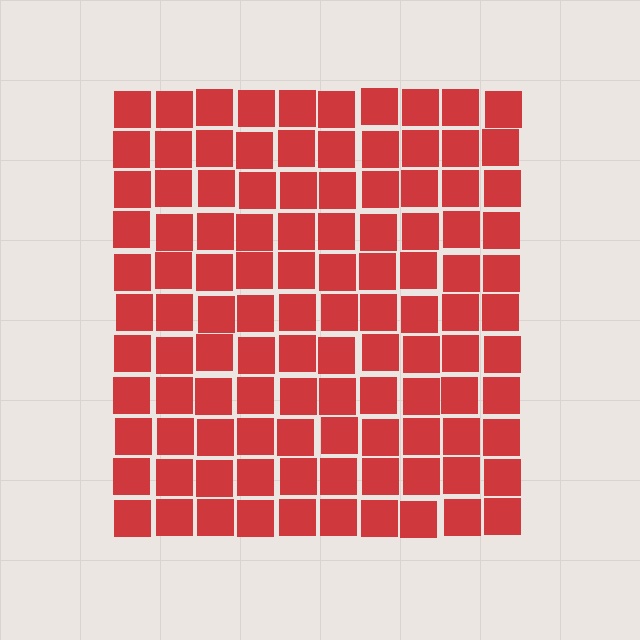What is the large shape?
The large shape is a square.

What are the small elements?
The small elements are squares.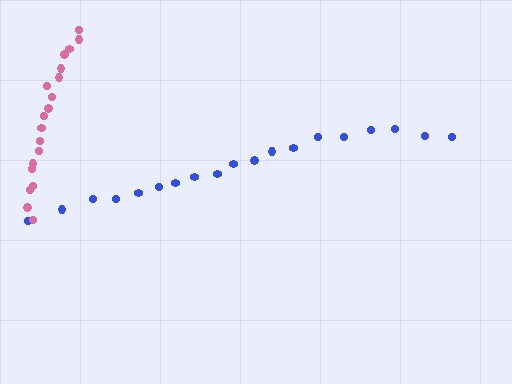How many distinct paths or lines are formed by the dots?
There are 2 distinct paths.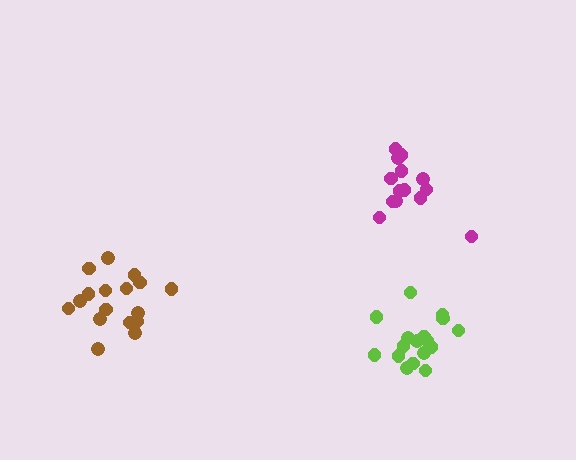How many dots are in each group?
Group 1: 17 dots, Group 2: 14 dots, Group 3: 17 dots (48 total).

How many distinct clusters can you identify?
There are 3 distinct clusters.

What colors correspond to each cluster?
The clusters are colored: lime, magenta, brown.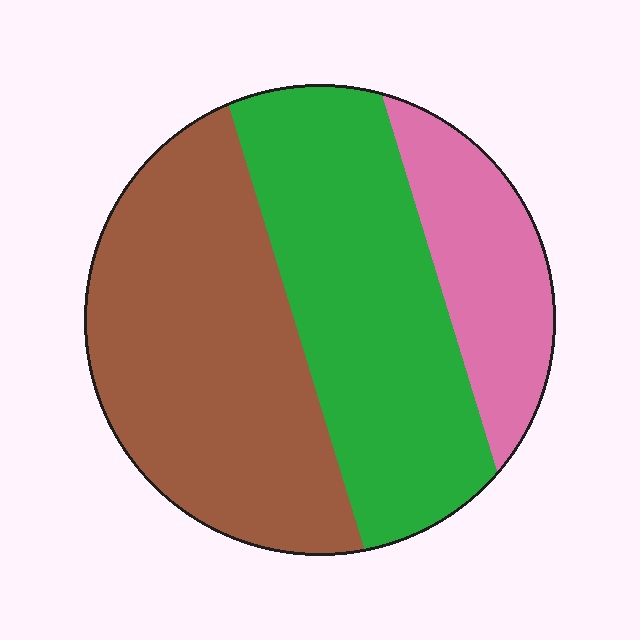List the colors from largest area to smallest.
From largest to smallest: brown, green, pink.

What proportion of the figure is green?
Green takes up about three eighths (3/8) of the figure.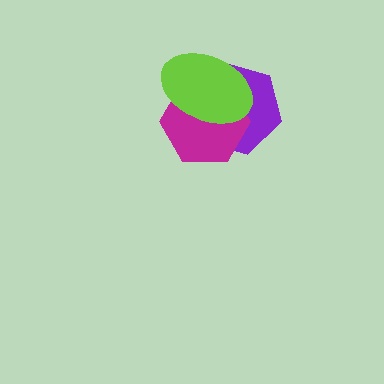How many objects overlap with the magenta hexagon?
2 objects overlap with the magenta hexagon.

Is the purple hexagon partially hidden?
Yes, it is partially covered by another shape.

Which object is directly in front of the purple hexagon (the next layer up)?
The magenta hexagon is directly in front of the purple hexagon.